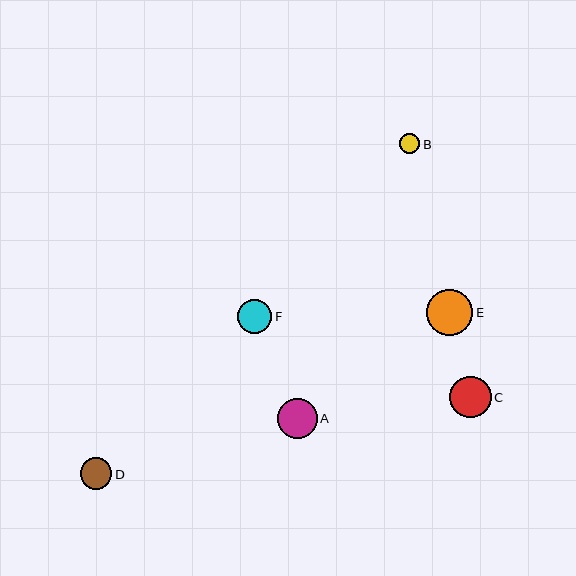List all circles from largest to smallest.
From largest to smallest: E, C, A, F, D, B.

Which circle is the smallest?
Circle B is the smallest with a size of approximately 20 pixels.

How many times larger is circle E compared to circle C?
Circle E is approximately 1.1 times the size of circle C.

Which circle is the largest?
Circle E is the largest with a size of approximately 46 pixels.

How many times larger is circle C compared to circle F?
Circle C is approximately 1.2 times the size of circle F.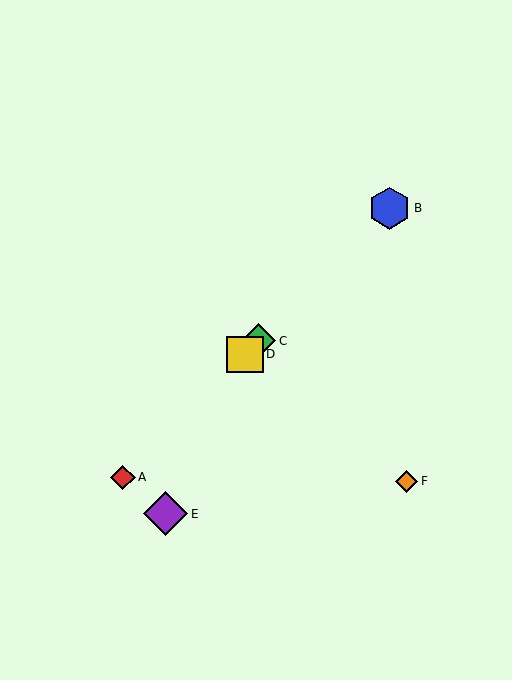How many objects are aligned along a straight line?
4 objects (A, B, C, D) are aligned along a straight line.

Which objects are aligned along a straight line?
Objects A, B, C, D are aligned along a straight line.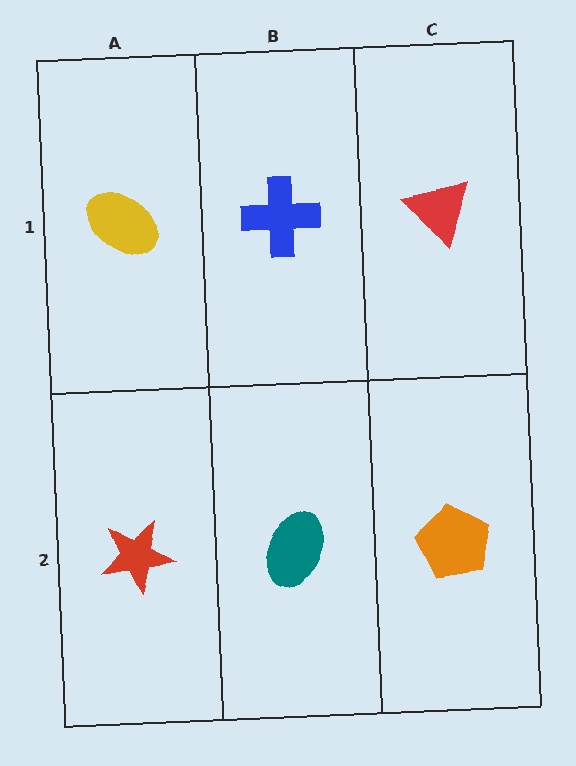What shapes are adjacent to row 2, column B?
A blue cross (row 1, column B), a red star (row 2, column A), an orange pentagon (row 2, column C).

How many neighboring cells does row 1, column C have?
2.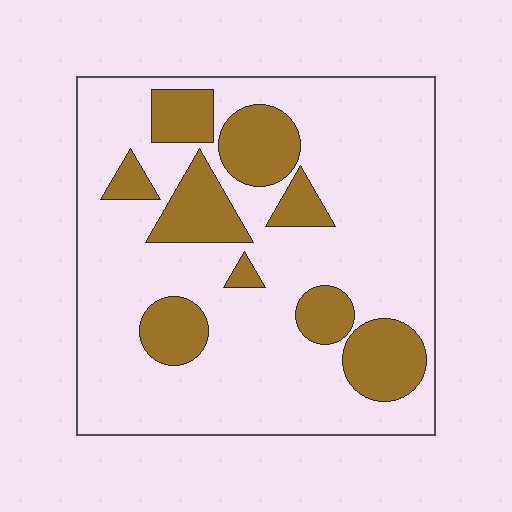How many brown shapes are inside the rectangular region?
9.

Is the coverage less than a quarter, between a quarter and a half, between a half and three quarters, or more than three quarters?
Less than a quarter.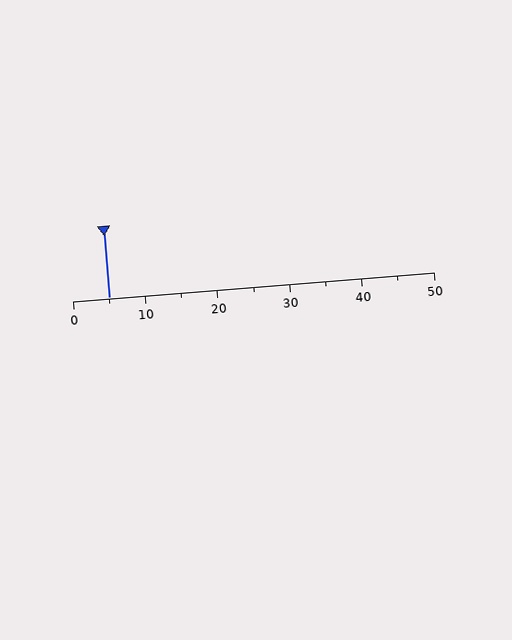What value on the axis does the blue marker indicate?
The marker indicates approximately 5.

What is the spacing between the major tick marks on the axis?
The major ticks are spaced 10 apart.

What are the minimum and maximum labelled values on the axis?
The axis runs from 0 to 50.